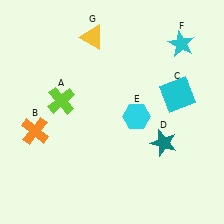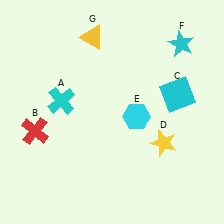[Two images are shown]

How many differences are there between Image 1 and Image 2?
There are 3 differences between the two images.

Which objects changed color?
A changed from lime to cyan. B changed from orange to red. D changed from teal to yellow.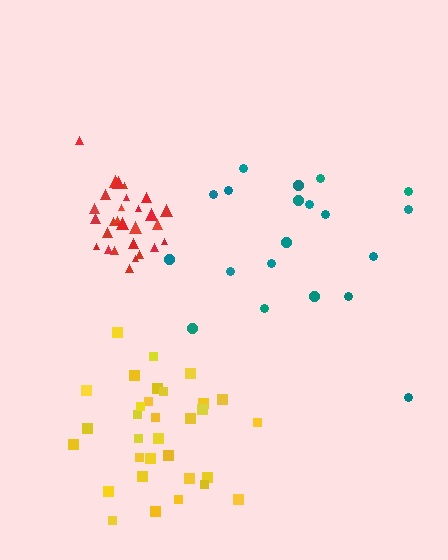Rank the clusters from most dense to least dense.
red, yellow, teal.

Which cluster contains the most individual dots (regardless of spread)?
Yellow (32).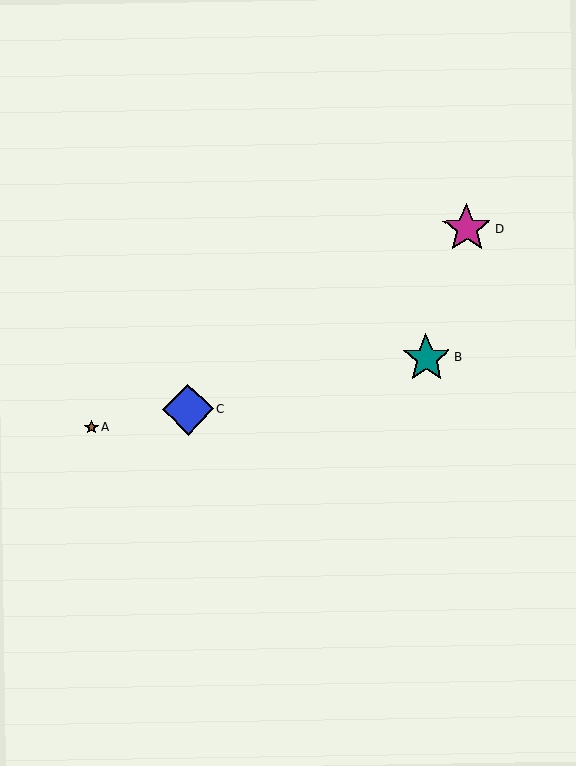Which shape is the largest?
The blue diamond (labeled C) is the largest.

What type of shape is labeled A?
Shape A is a brown star.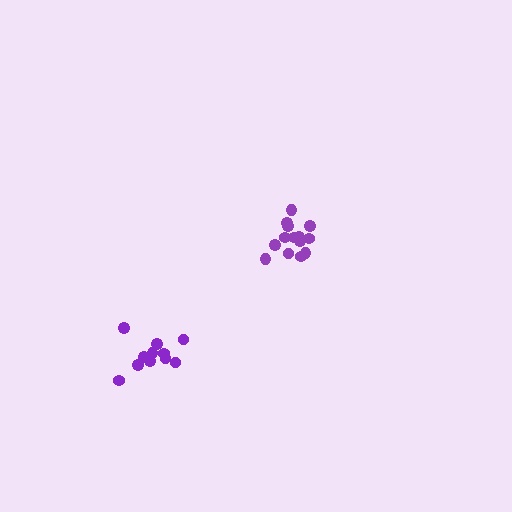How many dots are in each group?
Group 1: 14 dots, Group 2: 11 dots (25 total).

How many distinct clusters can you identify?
There are 2 distinct clusters.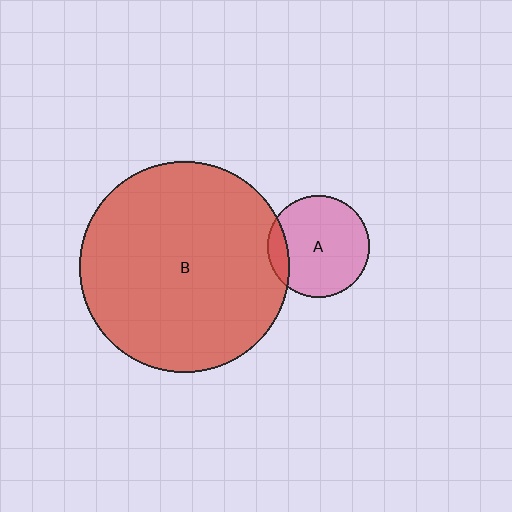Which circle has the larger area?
Circle B (red).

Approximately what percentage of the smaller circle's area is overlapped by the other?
Approximately 15%.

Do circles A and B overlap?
Yes.